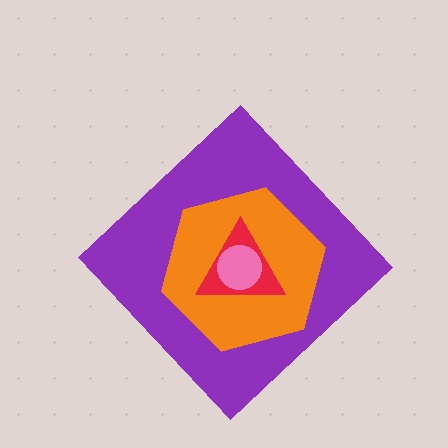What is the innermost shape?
The pink circle.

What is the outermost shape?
The purple diamond.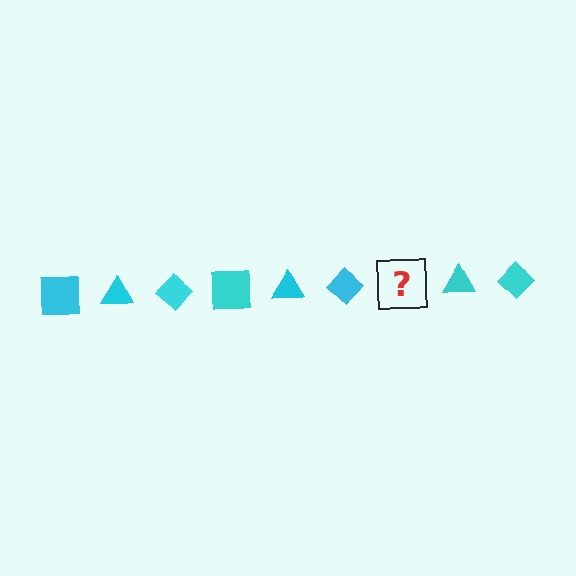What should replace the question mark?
The question mark should be replaced with a cyan square.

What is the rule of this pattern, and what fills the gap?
The rule is that the pattern cycles through square, triangle, diamond shapes in cyan. The gap should be filled with a cyan square.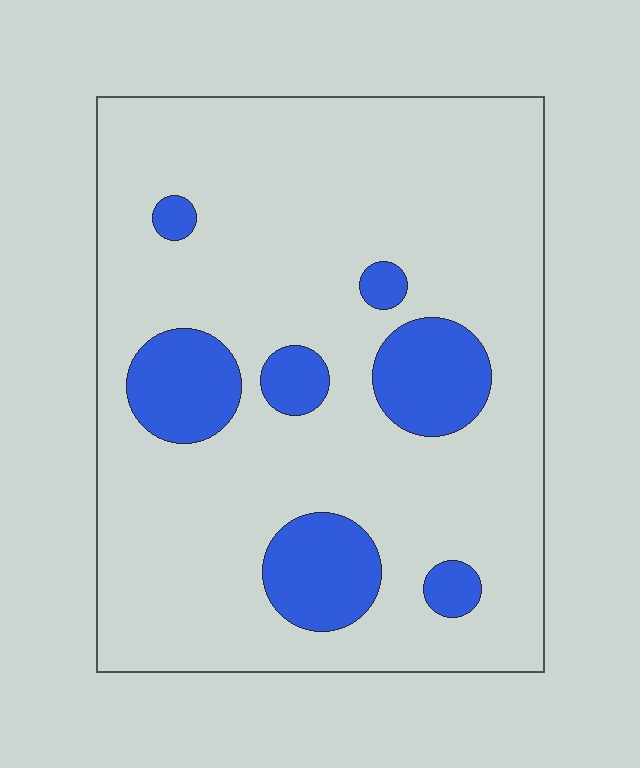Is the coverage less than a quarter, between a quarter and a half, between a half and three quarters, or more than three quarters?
Less than a quarter.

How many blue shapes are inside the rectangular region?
7.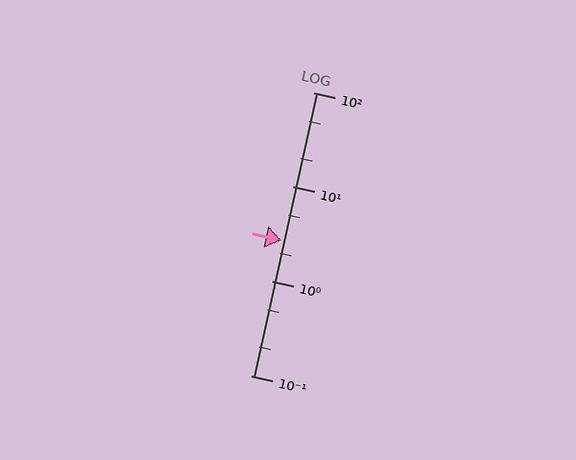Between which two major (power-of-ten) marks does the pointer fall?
The pointer is between 1 and 10.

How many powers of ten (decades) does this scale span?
The scale spans 3 decades, from 0.1 to 100.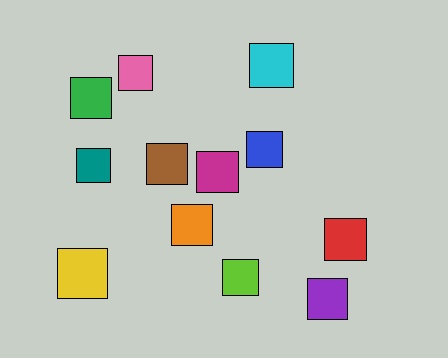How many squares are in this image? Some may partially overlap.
There are 12 squares.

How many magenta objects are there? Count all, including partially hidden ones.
There is 1 magenta object.